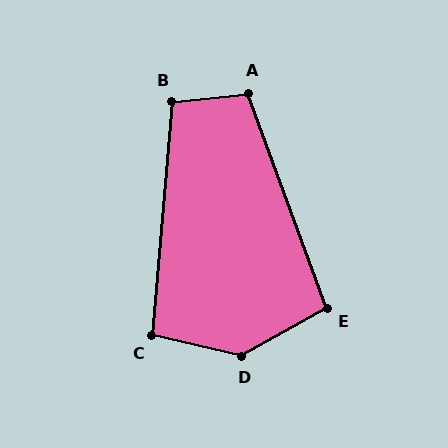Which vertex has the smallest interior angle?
C, at approximately 98 degrees.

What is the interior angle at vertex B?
Approximately 101 degrees (obtuse).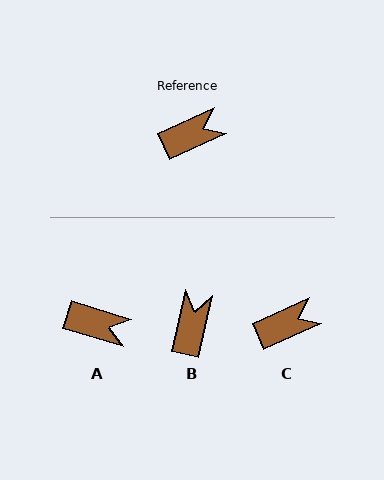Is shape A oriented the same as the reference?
No, it is off by about 41 degrees.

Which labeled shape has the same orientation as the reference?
C.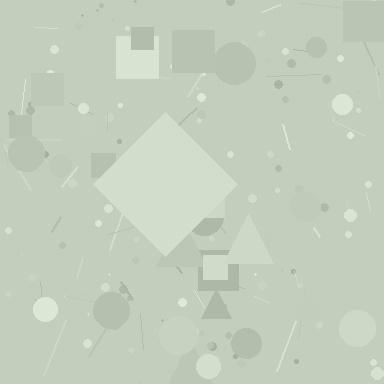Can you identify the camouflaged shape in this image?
The camouflaged shape is a diamond.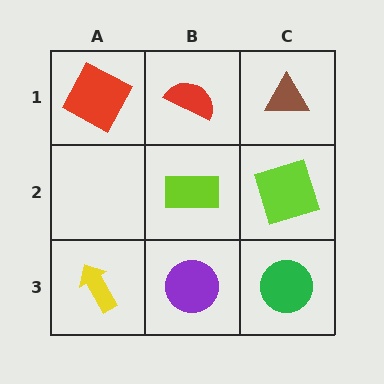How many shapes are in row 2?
2 shapes.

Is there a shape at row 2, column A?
No, that cell is empty.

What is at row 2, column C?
A lime square.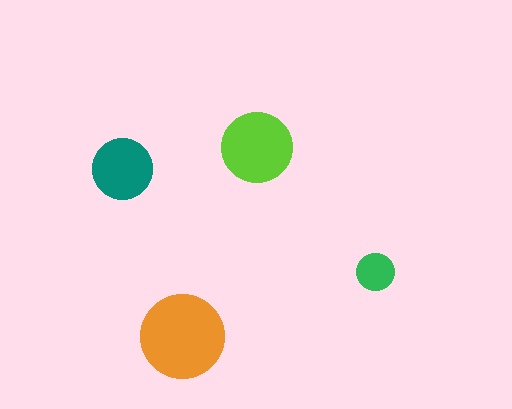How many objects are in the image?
There are 4 objects in the image.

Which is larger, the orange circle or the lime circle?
The orange one.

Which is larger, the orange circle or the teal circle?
The orange one.